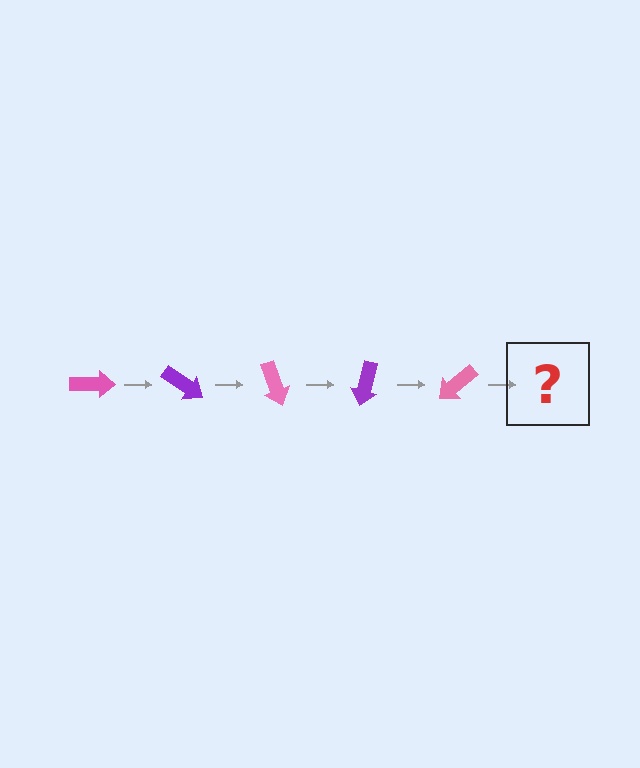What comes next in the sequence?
The next element should be a purple arrow, rotated 175 degrees from the start.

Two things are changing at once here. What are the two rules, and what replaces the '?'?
The two rules are that it rotates 35 degrees each step and the color cycles through pink and purple. The '?' should be a purple arrow, rotated 175 degrees from the start.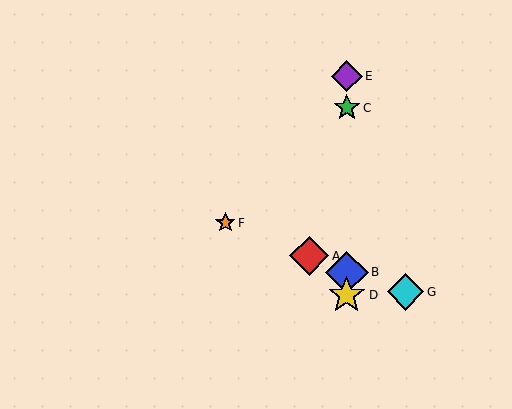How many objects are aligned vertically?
4 objects (B, C, D, E) are aligned vertically.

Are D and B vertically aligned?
Yes, both are at x≈347.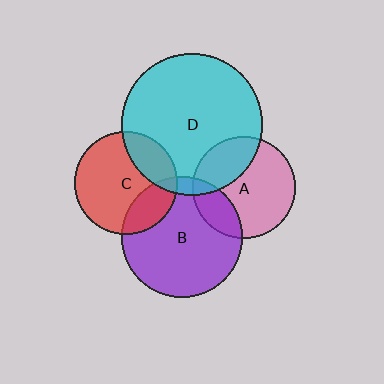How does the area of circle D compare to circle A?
Approximately 1.9 times.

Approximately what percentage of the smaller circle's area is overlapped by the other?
Approximately 25%.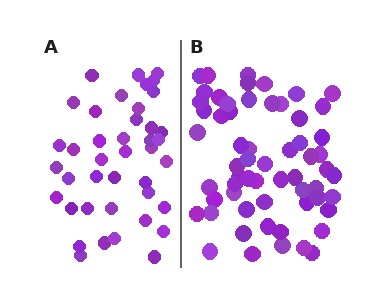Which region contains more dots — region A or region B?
Region B (the right region) has more dots.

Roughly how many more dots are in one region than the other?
Region B has approximately 20 more dots than region A.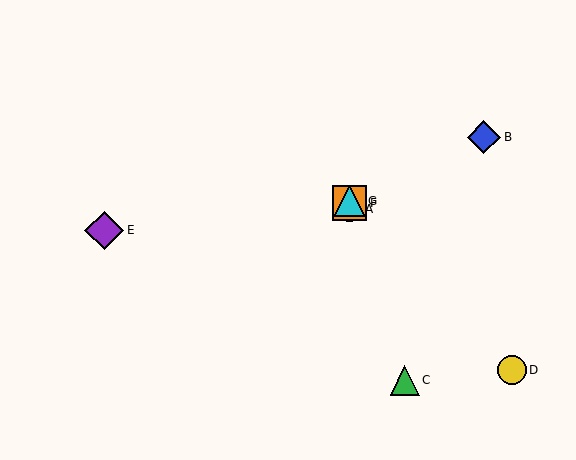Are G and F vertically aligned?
Yes, both are at x≈349.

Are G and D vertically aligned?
No, G is at x≈349 and D is at x≈512.